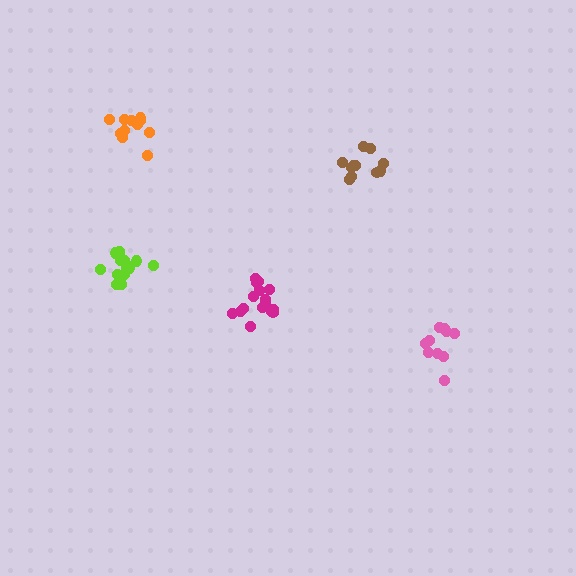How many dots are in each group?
Group 1: 16 dots, Group 2: 10 dots, Group 3: 11 dots, Group 4: 16 dots, Group 5: 11 dots (64 total).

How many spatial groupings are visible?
There are 5 spatial groupings.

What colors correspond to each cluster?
The clusters are colored: lime, pink, orange, magenta, brown.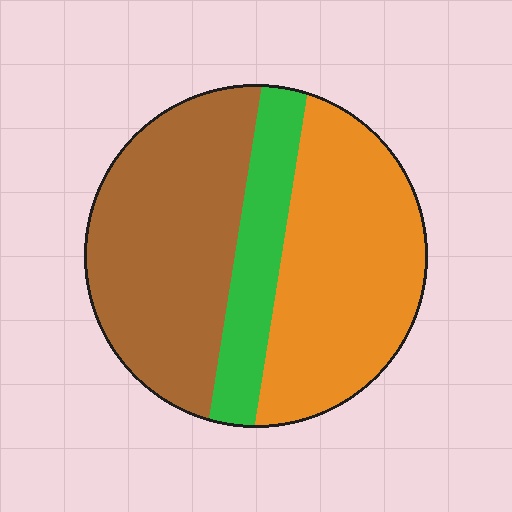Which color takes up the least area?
Green, at roughly 15%.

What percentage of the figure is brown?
Brown takes up about two fifths (2/5) of the figure.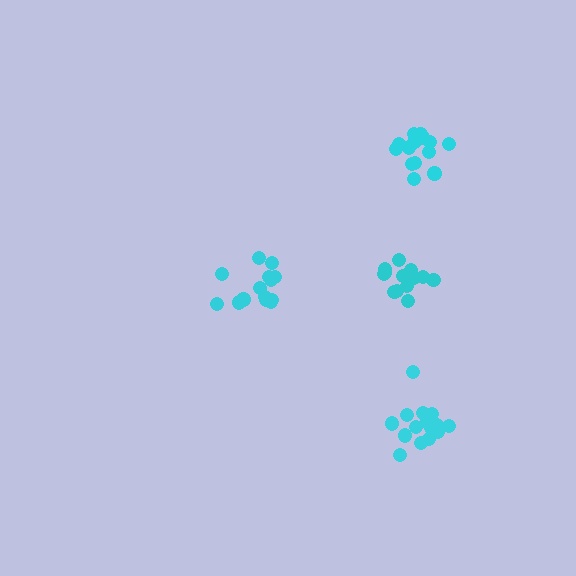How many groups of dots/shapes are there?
There are 4 groups.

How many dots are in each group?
Group 1: 15 dots, Group 2: 17 dots, Group 3: 14 dots, Group 4: 17 dots (63 total).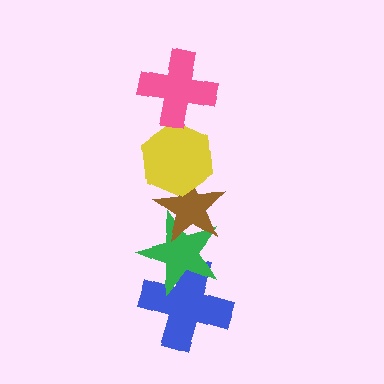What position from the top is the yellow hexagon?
The yellow hexagon is 2nd from the top.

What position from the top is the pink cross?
The pink cross is 1st from the top.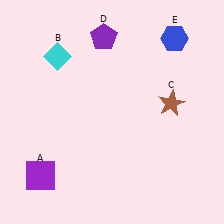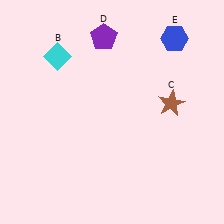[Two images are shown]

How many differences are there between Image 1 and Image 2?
There is 1 difference between the two images.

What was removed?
The purple square (A) was removed in Image 2.